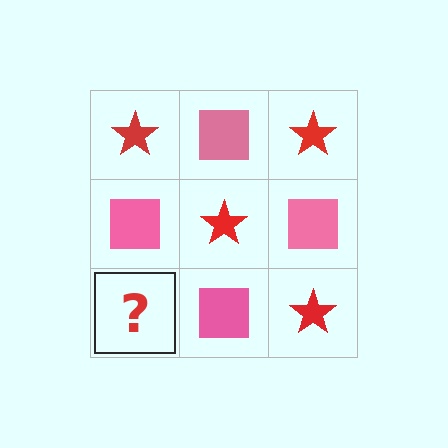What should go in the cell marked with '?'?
The missing cell should contain a red star.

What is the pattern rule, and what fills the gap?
The rule is that it alternates red star and pink square in a checkerboard pattern. The gap should be filled with a red star.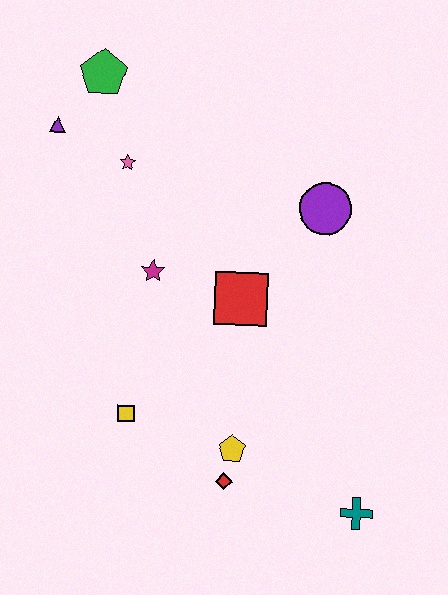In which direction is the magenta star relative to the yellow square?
The magenta star is above the yellow square.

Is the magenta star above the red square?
Yes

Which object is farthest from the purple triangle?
The teal cross is farthest from the purple triangle.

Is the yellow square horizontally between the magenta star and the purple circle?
No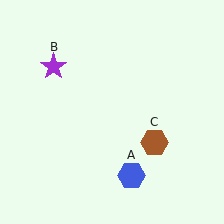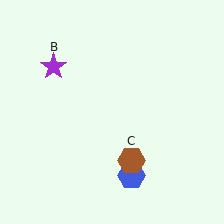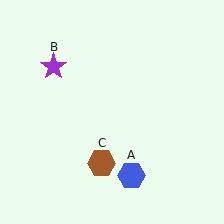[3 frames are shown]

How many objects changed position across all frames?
1 object changed position: brown hexagon (object C).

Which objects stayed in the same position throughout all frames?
Blue hexagon (object A) and purple star (object B) remained stationary.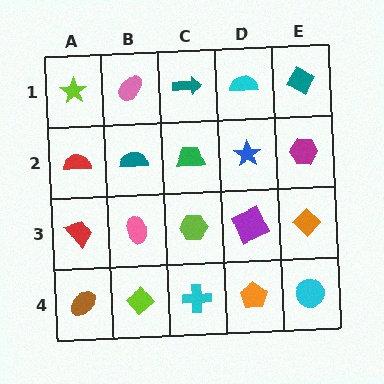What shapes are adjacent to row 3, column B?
A teal semicircle (row 2, column B), a lime diamond (row 4, column B), a red trapezoid (row 3, column A), a lime hexagon (row 3, column C).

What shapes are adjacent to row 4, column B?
A pink ellipse (row 3, column B), a brown ellipse (row 4, column A), a cyan cross (row 4, column C).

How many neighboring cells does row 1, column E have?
2.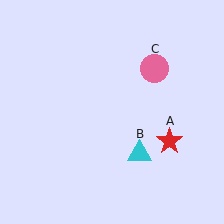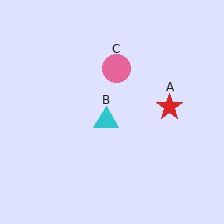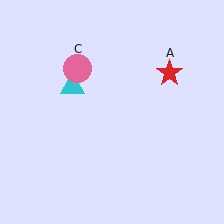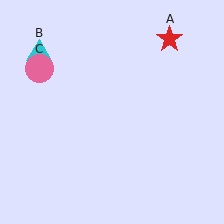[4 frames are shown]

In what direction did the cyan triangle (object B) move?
The cyan triangle (object B) moved up and to the left.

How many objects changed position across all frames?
3 objects changed position: red star (object A), cyan triangle (object B), pink circle (object C).